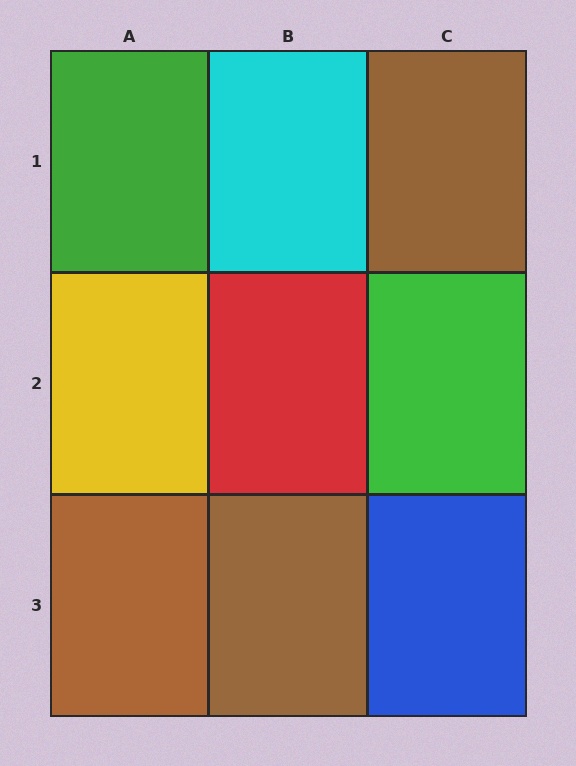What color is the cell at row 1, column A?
Green.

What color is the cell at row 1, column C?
Brown.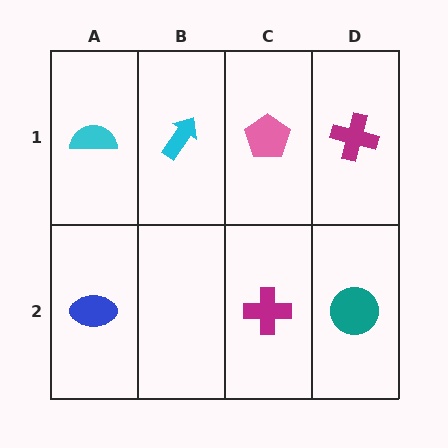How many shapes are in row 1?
4 shapes.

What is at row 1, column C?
A pink pentagon.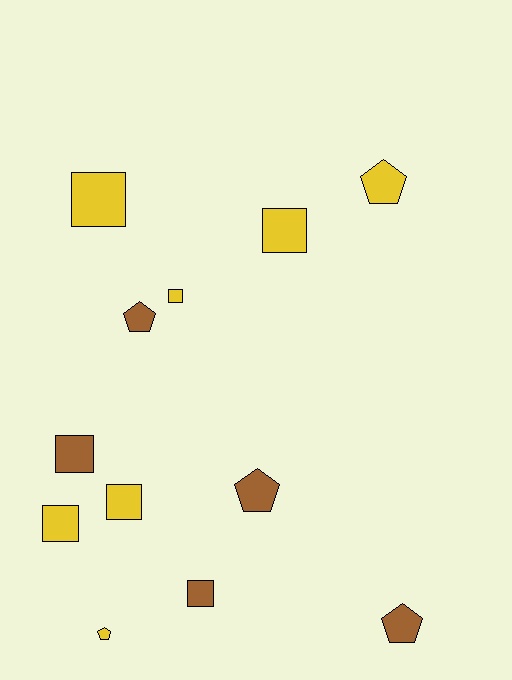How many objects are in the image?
There are 12 objects.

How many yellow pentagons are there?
There are 2 yellow pentagons.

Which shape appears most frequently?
Square, with 7 objects.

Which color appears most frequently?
Yellow, with 7 objects.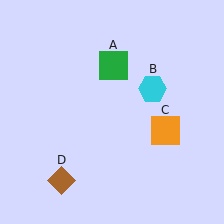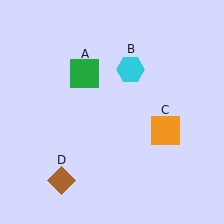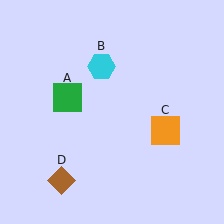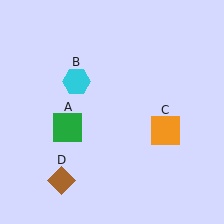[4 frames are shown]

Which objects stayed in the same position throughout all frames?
Orange square (object C) and brown diamond (object D) remained stationary.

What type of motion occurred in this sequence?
The green square (object A), cyan hexagon (object B) rotated counterclockwise around the center of the scene.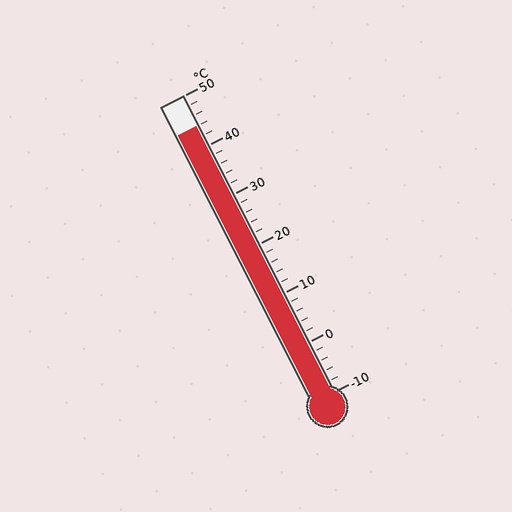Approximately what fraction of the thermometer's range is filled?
The thermometer is filled to approximately 90% of its range.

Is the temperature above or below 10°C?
The temperature is above 10°C.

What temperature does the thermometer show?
The thermometer shows approximately 44°C.